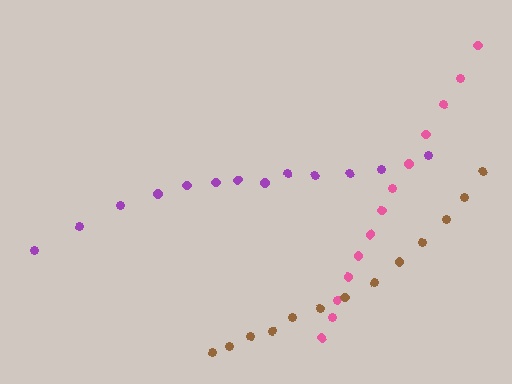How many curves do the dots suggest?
There are 3 distinct paths.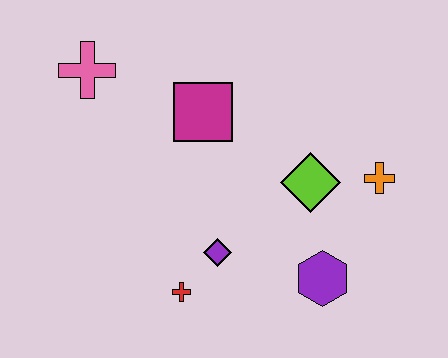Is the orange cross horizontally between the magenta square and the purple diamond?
No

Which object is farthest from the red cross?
The pink cross is farthest from the red cross.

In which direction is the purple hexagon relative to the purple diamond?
The purple hexagon is to the right of the purple diamond.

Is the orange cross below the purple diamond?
No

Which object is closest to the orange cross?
The lime diamond is closest to the orange cross.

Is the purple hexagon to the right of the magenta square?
Yes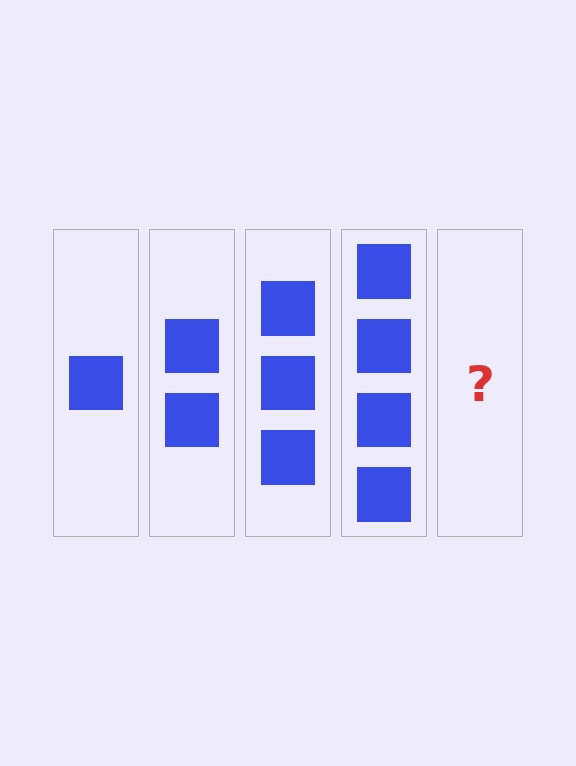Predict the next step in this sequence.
The next step is 5 squares.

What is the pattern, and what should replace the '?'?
The pattern is that each step adds one more square. The '?' should be 5 squares.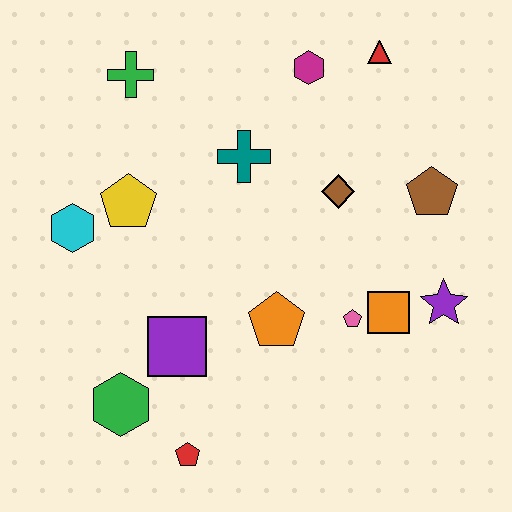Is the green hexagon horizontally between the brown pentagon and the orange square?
No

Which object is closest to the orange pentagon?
The pink pentagon is closest to the orange pentagon.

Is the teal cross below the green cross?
Yes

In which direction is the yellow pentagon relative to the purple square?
The yellow pentagon is above the purple square.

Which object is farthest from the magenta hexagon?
The red pentagon is farthest from the magenta hexagon.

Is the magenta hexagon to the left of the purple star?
Yes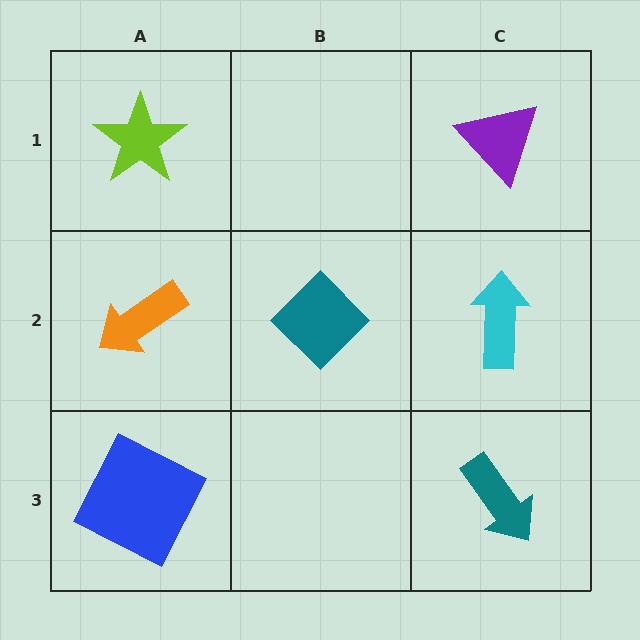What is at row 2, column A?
An orange arrow.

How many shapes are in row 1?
2 shapes.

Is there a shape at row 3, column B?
No, that cell is empty.